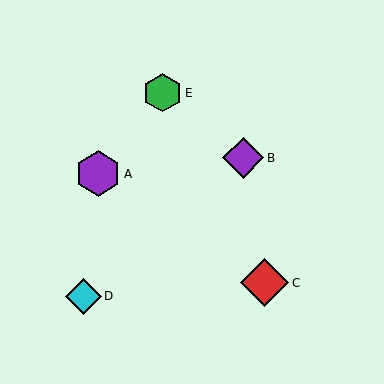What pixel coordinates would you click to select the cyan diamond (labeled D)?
Click at (83, 296) to select the cyan diamond D.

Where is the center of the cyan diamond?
The center of the cyan diamond is at (83, 296).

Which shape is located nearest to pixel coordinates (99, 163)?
The purple hexagon (labeled A) at (98, 174) is nearest to that location.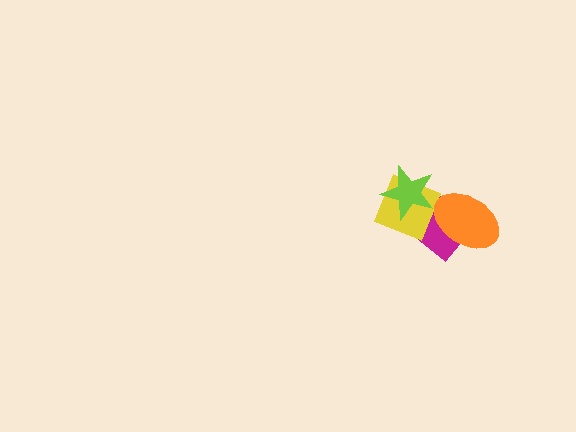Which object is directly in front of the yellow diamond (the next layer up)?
The lime star is directly in front of the yellow diamond.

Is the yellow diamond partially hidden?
Yes, it is partially covered by another shape.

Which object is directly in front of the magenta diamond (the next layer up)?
The yellow diamond is directly in front of the magenta diamond.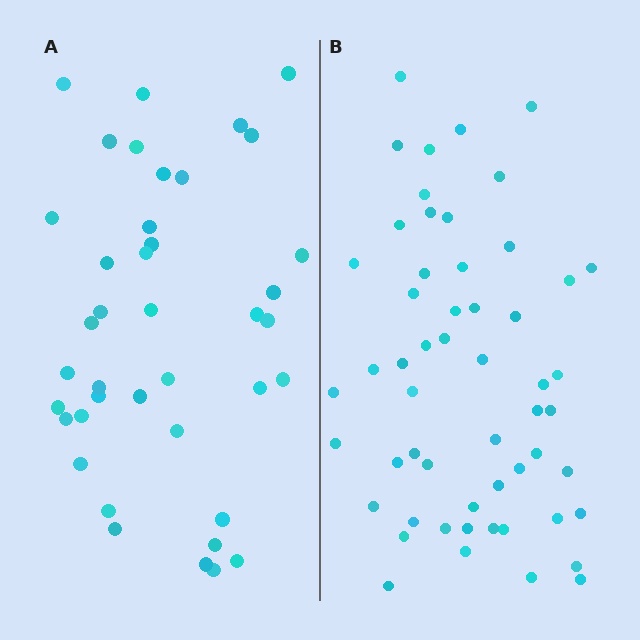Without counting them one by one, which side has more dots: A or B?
Region B (the right region) has more dots.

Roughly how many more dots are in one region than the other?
Region B has approximately 15 more dots than region A.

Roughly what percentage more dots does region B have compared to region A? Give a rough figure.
About 40% more.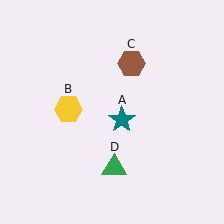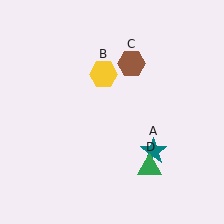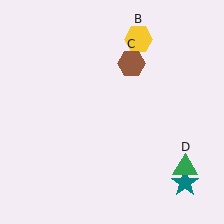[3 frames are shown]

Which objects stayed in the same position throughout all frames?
Brown hexagon (object C) remained stationary.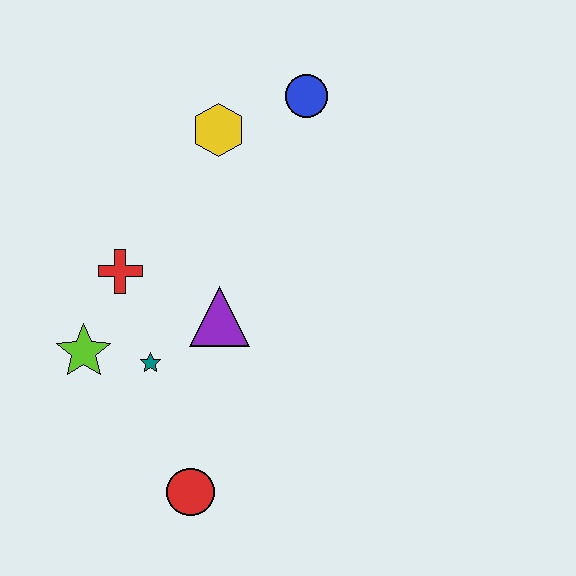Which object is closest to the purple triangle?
The teal star is closest to the purple triangle.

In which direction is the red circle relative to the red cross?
The red circle is below the red cross.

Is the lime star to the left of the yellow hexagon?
Yes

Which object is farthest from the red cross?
The blue circle is farthest from the red cross.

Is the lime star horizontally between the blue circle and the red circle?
No